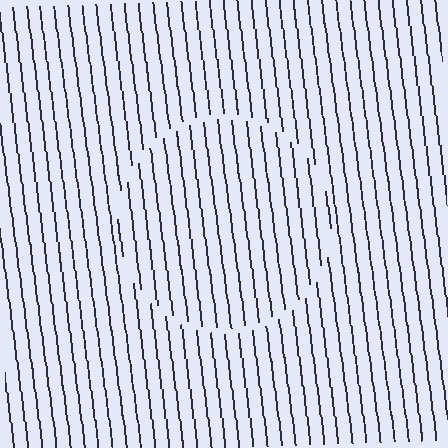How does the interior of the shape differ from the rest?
The interior of the shape contains the same grating, shifted by half a period — the contour is defined by the phase discontinuity where line-ends from the inner and outer gratings abut.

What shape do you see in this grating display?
An illusory circle. The interior of the shape contains the same grating, shifted by half a period — the contour is defined by the phase discontinuity where line-ends from the inner and outer gratings abut.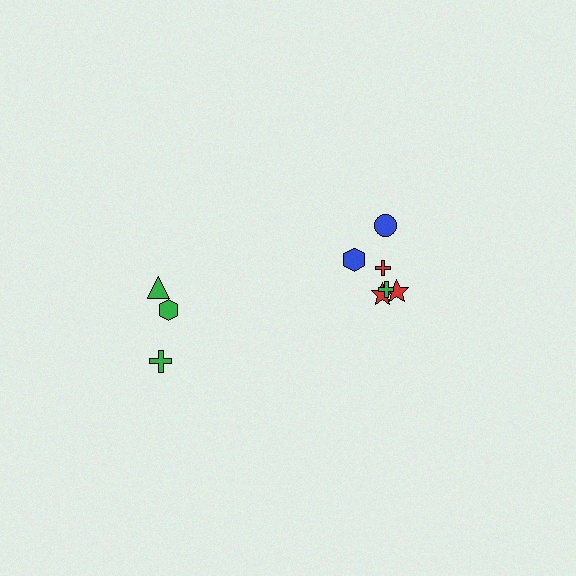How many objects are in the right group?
There are 6 objects.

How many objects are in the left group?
There are 3 objects.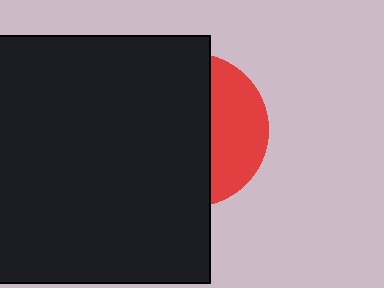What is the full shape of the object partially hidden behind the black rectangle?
The partially hidden object is a red circle.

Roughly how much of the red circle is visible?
A small part of it is visible (roughly 34%).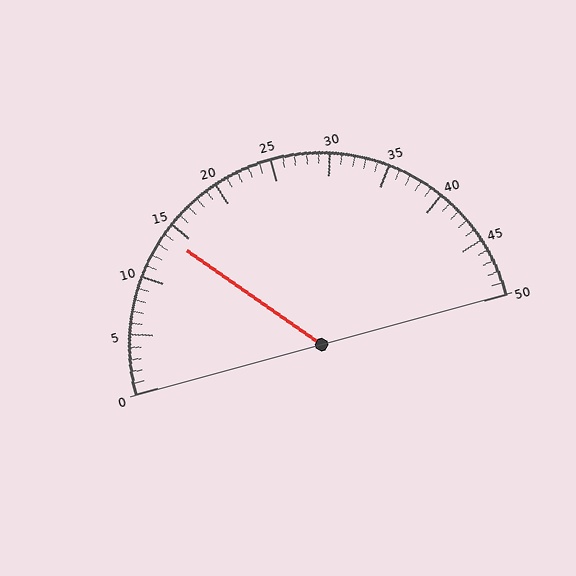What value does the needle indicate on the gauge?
The needle indicates approximately 14.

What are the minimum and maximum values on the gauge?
The gauge ranges from 0 to 50.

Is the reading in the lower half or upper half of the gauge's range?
The reading is in the lower half of the range (0 to 50).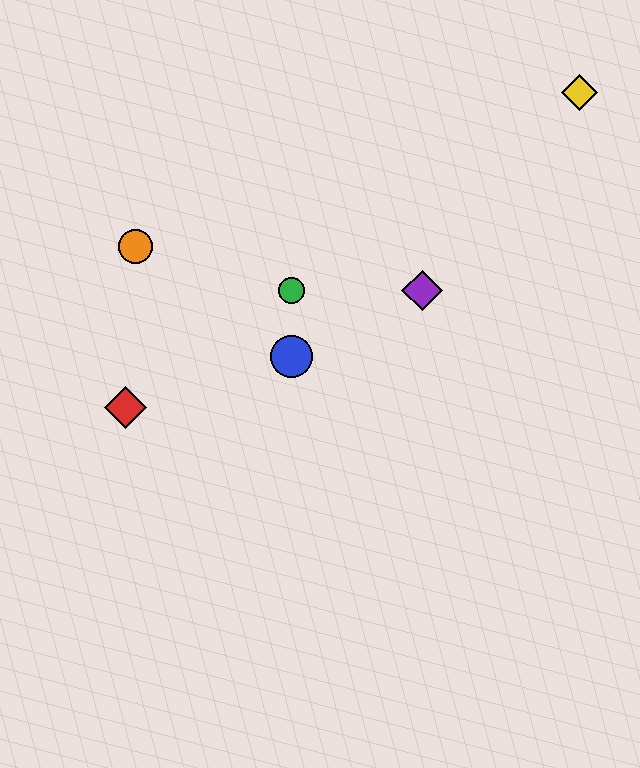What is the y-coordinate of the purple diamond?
The purple diamond is at y≈291.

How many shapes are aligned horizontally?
2 shapes (the green circle, the purple diamond) are aligned horizontally.